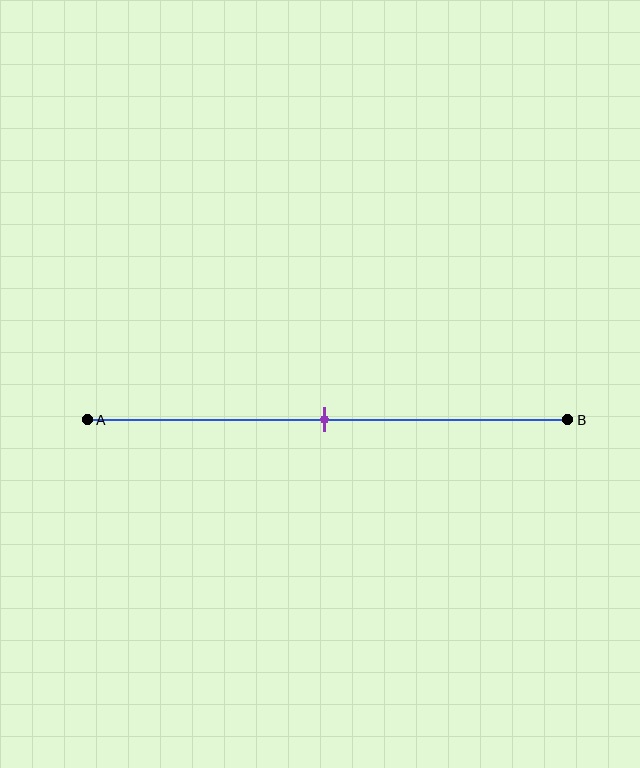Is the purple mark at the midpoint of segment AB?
Yes, the mark is approximately at the midpoint.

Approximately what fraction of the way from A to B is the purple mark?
The purple mark is approximately 50% of the way from A to B.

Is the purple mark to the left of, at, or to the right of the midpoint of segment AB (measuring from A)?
The purple mark is approximately at the midpoint of segment AB.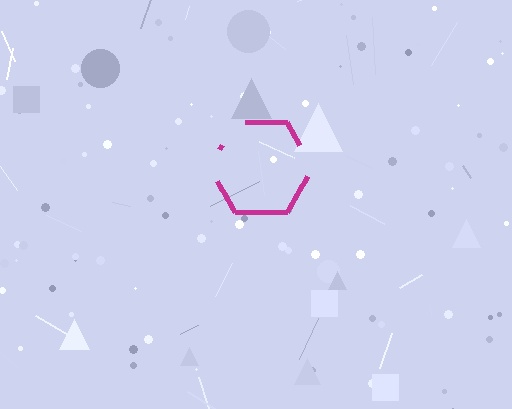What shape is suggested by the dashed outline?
The dashed outline suggests a hexagon.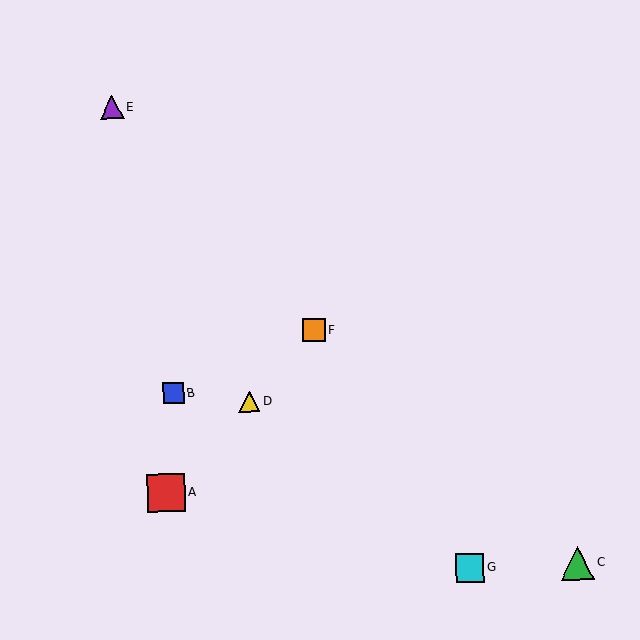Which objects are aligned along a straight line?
Objects A, D, F are aligned along a straight line.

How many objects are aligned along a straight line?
3 objects (A, D, F) are aligned along a straight line.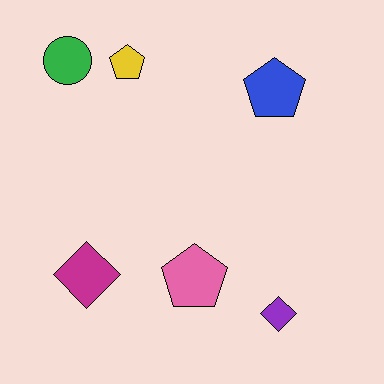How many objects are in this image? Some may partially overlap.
There are 6 objects.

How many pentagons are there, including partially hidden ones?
There are 3 pentagons.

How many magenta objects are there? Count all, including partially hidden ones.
There is 1 magenta object.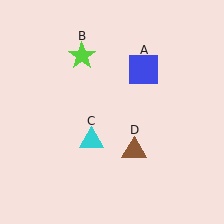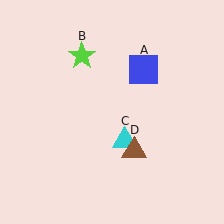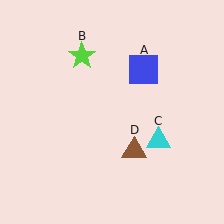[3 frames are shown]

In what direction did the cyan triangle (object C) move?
The cyan triangle (object C) moved right.